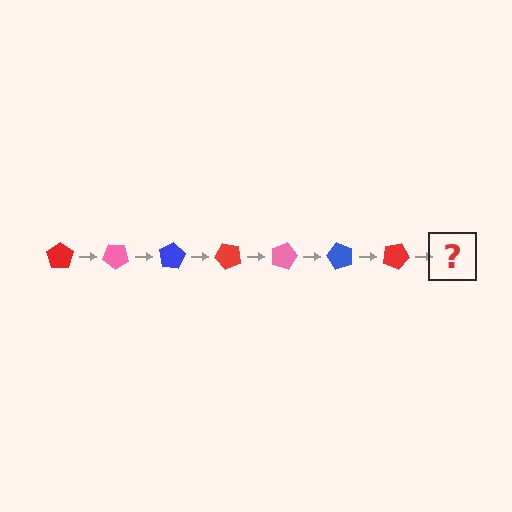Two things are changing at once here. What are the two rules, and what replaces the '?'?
The two rules are that it rotates 40 degrees each step and the color cycles through red, pink, and blue. The '?' should be a pink pentagon, rotated 280 degrees from the start.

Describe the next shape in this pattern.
It should be a pink pentagon, rotated 280 degrees from the start.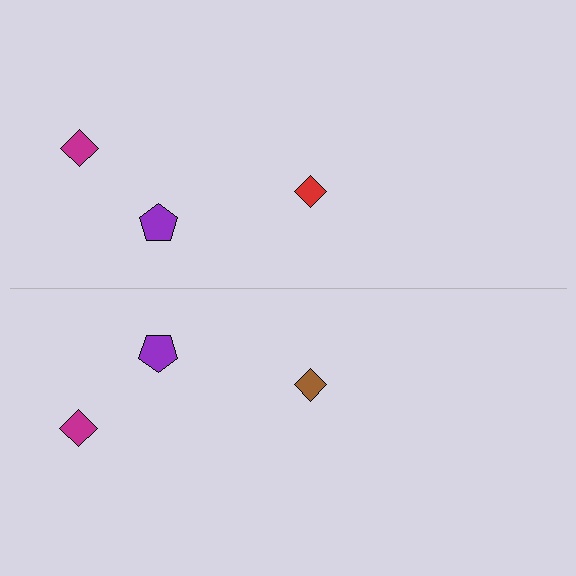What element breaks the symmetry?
The brown diamond on the bottom side breaks the symmetry — its mirror counterpart is red.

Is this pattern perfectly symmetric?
No, the pattern is not perfectly symmetric. The brown diamond on the bottom side breaks the symmetry — its mirror counterpart is red.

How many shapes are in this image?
There are 6 shapes in this image.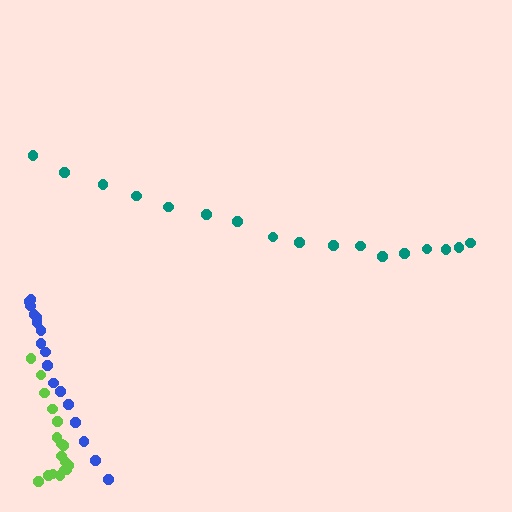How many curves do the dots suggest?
There are 3 distinct paths.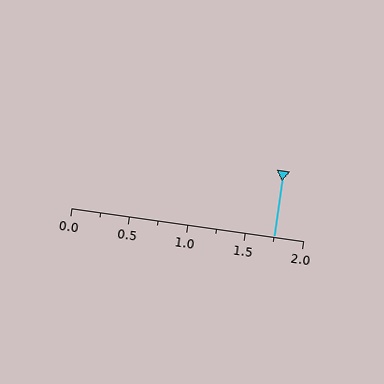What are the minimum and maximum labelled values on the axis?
The axis runs from 0.0 to 2.0.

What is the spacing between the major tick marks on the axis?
The major ticks are spaced 0.5 apart.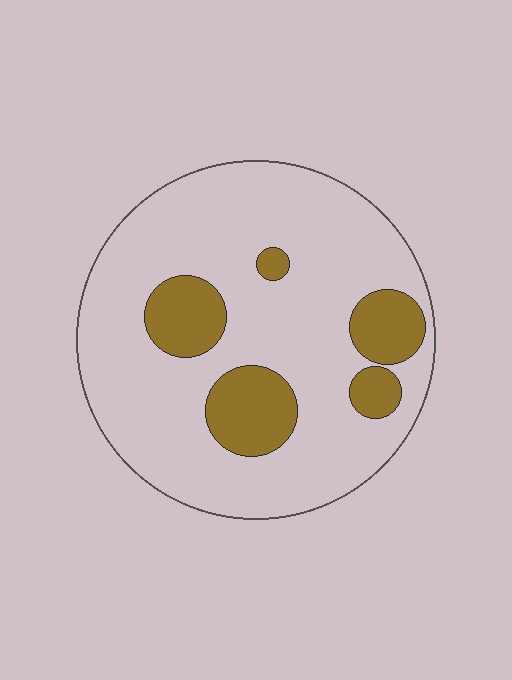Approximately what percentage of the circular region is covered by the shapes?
Approximately 20%.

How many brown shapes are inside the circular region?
5.